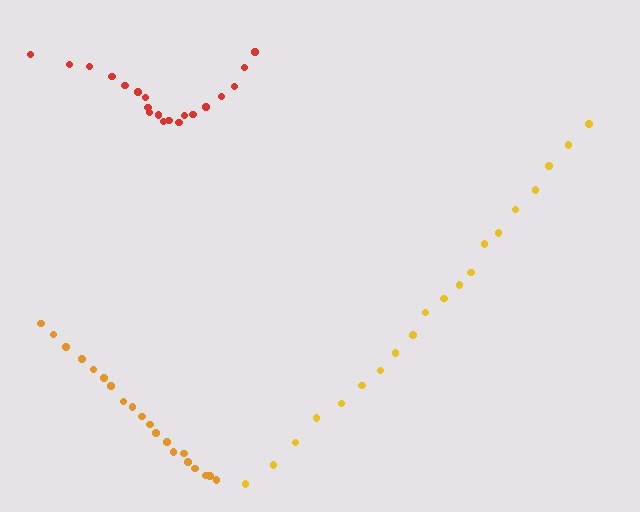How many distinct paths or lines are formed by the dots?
There are 3 distinct paths.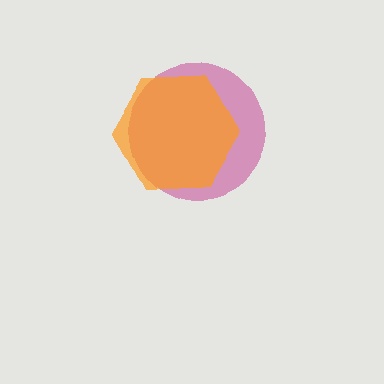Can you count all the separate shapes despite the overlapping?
Yes, there are 2 separate shapes.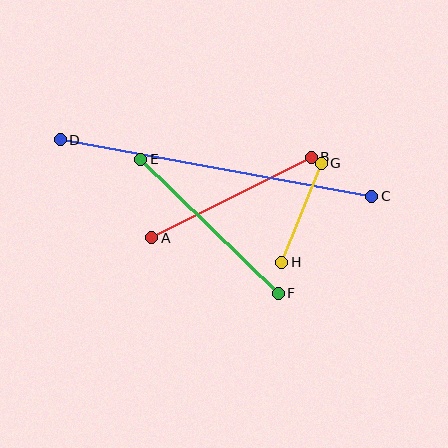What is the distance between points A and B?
The distance is approximately 179 pixels.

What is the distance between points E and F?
The distance is approximately 192 pixels.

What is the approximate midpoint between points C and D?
The midpoint is at approximately (216, 168) pixels.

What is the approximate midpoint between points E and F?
The midpoint is at approximately (210, 226) pixels.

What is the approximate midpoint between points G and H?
The midpoint is at approximately (302, 213) pixels.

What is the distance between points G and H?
The distance is approximately 107 pixels.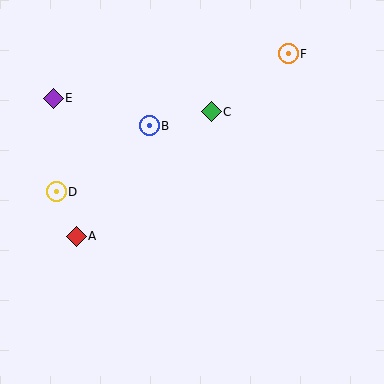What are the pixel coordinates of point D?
Point D is at (56, 192).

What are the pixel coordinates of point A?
Point A is at (76, 236).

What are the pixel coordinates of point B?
Point B is at (149, 126).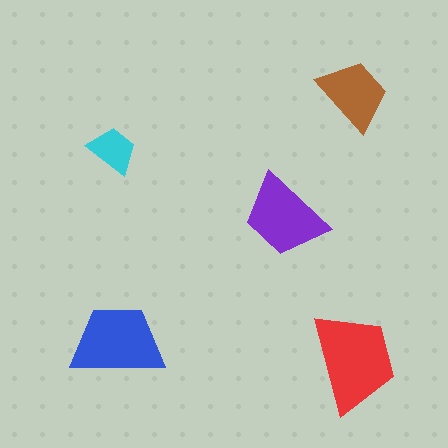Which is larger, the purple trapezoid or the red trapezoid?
The red one.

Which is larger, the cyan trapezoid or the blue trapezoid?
The blue one.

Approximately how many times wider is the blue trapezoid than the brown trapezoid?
About 1.5 times wider.